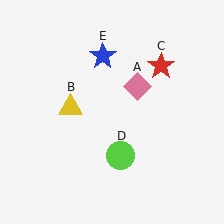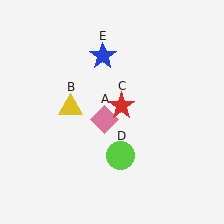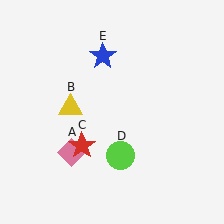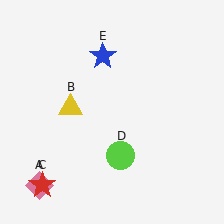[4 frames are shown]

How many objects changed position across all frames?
2 objects changed position: pink diamond (object A), red star (object C).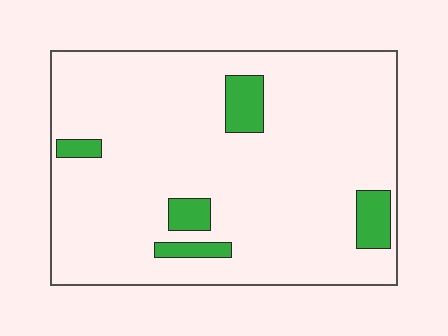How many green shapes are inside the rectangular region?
5.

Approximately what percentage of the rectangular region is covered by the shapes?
Approximately 10%.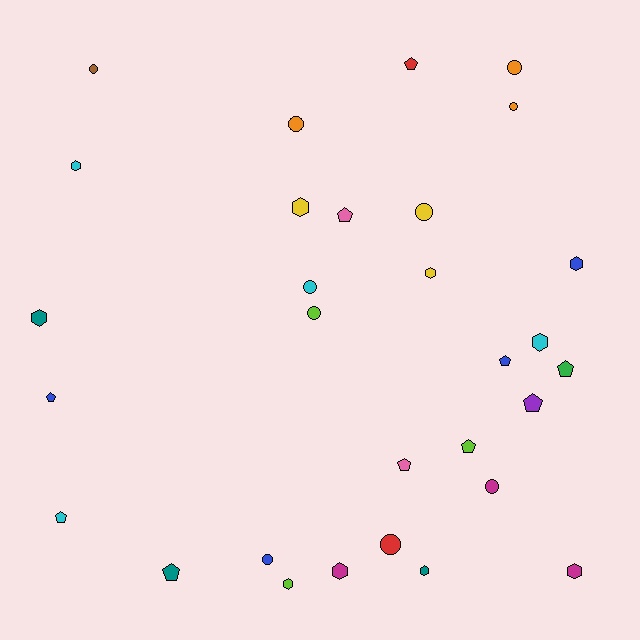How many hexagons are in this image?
There are 10 hexagons.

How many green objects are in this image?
There is 1 green object.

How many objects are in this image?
There are 30 objects.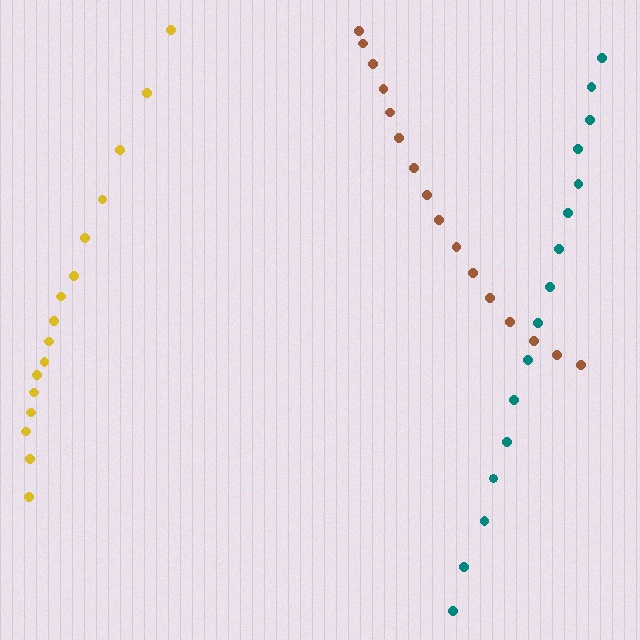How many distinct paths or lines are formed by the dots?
There are 3 distinct paths.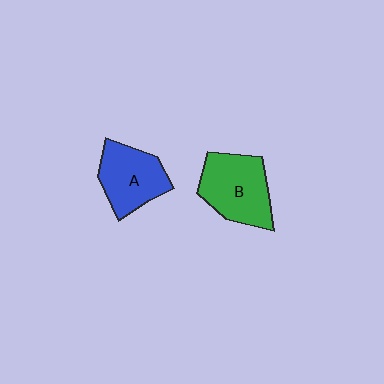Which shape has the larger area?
Shape B (green).